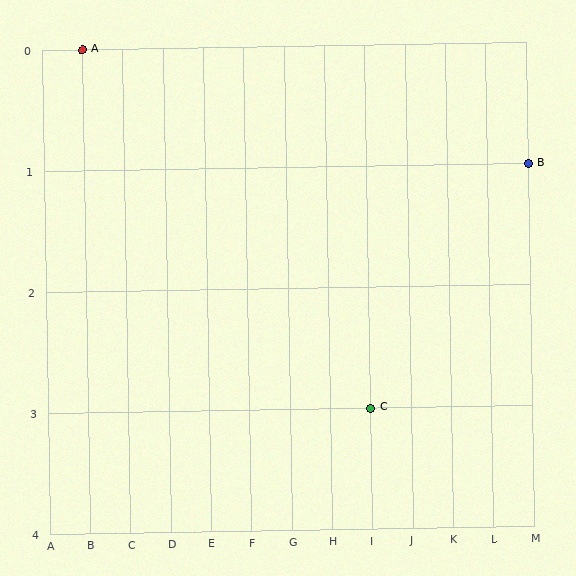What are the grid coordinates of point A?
Point A is at grid coordinates (B, 0).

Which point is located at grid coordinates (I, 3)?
Point C is at (I, 3).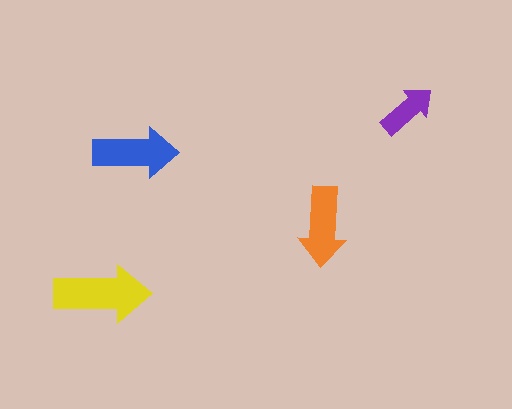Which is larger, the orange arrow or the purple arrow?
The orange one.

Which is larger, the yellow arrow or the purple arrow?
The yellow one.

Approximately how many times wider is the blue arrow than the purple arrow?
About 1.5 times wider.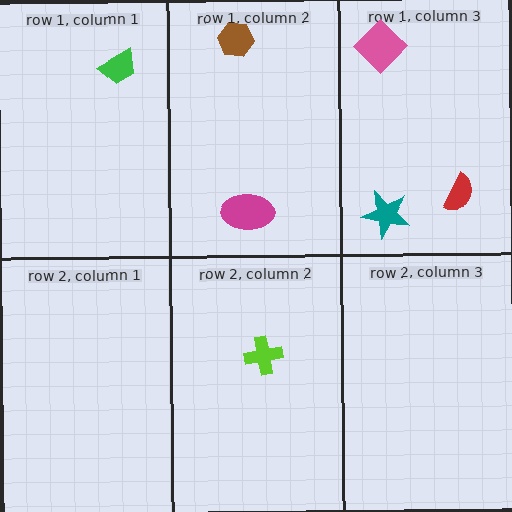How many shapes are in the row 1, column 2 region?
2.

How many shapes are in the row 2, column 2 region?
1.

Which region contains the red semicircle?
The row 1, column 3 region.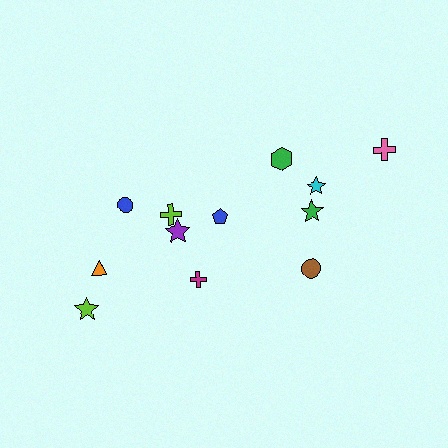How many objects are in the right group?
There are 7 objects.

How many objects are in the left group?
There are 5 objects.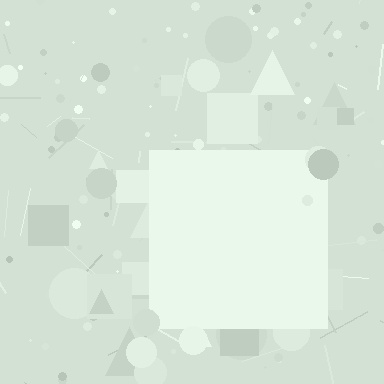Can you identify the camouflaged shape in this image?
The camouflaged shape is a square.